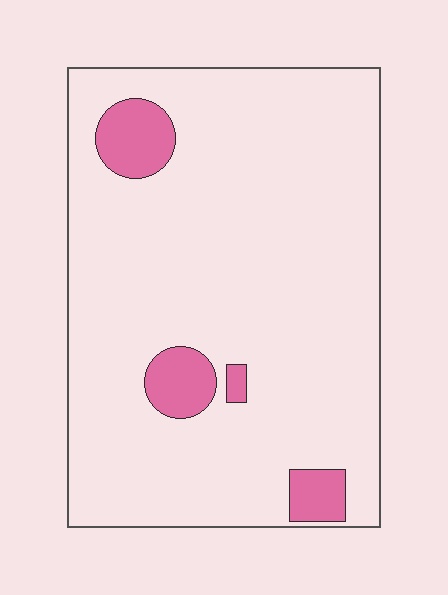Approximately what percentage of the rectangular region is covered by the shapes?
Approximately 10%.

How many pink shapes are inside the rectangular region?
4.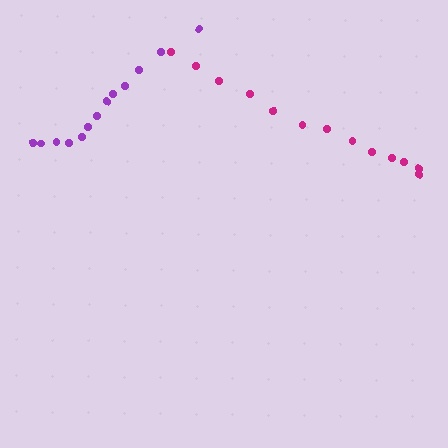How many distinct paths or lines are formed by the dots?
There are 2 distinct paths.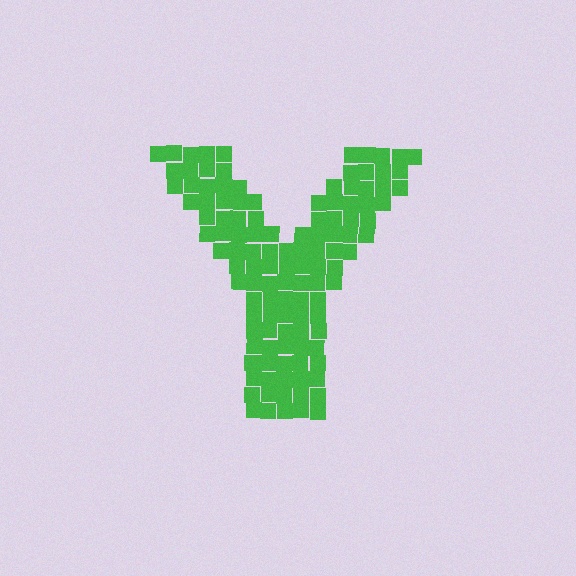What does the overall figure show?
The overall figure shows the letter Y.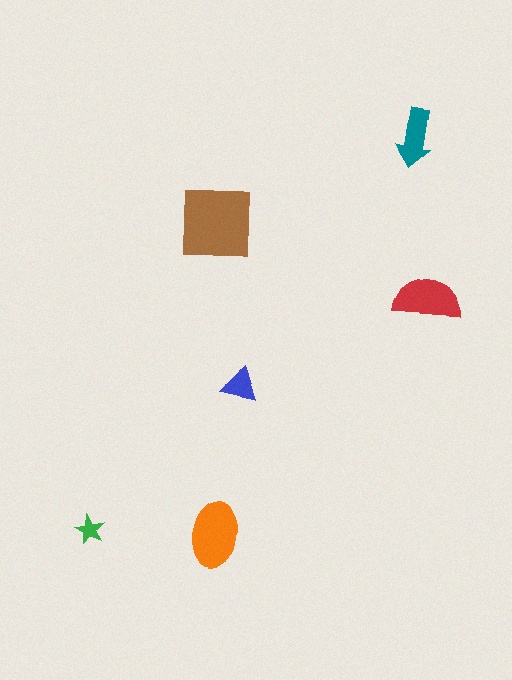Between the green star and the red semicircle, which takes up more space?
The red semicircle.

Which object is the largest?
The brown square.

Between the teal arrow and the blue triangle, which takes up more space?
The teal arrow.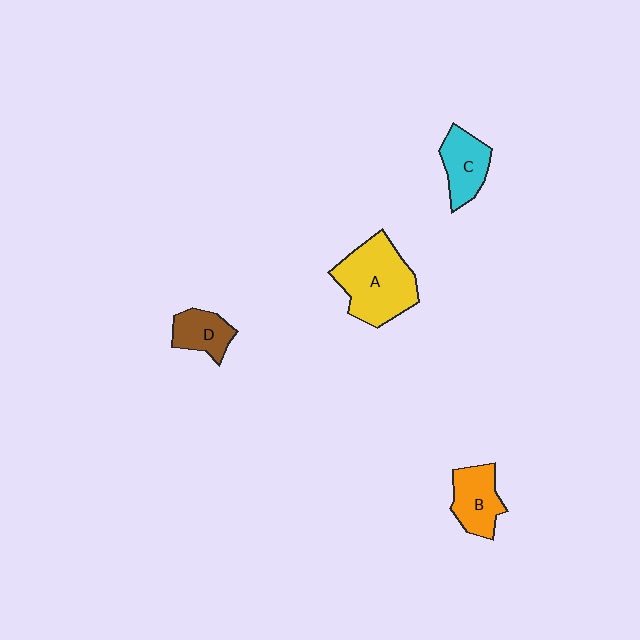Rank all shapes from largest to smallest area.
From largest to smallest: A (yellow), B (orange), C (cyan), D (brown).